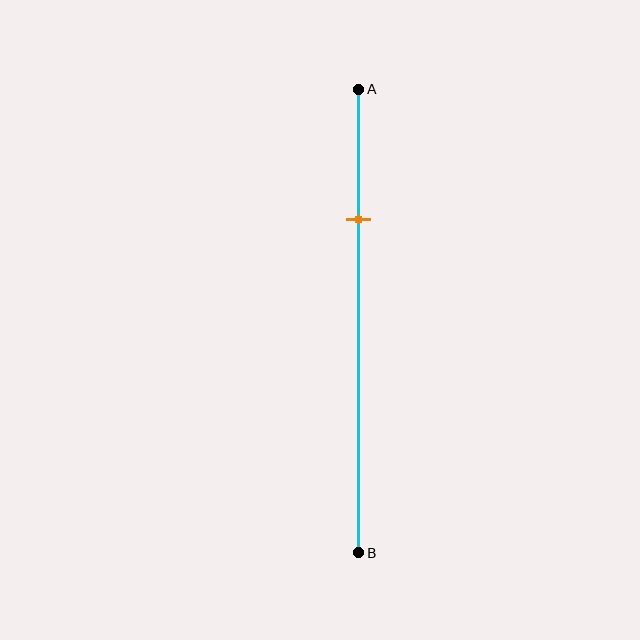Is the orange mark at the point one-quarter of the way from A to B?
No, the mark is at about 30% from A, not at the 25% one-quarter point.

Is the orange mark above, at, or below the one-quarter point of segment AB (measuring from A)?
The orange mark is below the one-quarter point of segment AB.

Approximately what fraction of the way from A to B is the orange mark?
The orange mark is approximately 30% of the way from A to B.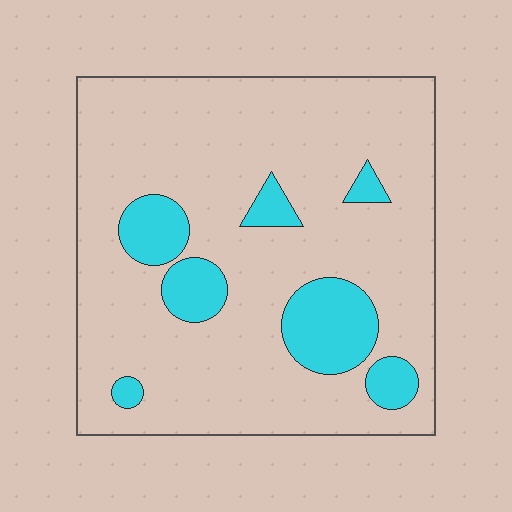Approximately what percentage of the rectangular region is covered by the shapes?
Approximately 15%.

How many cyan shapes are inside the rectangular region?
7.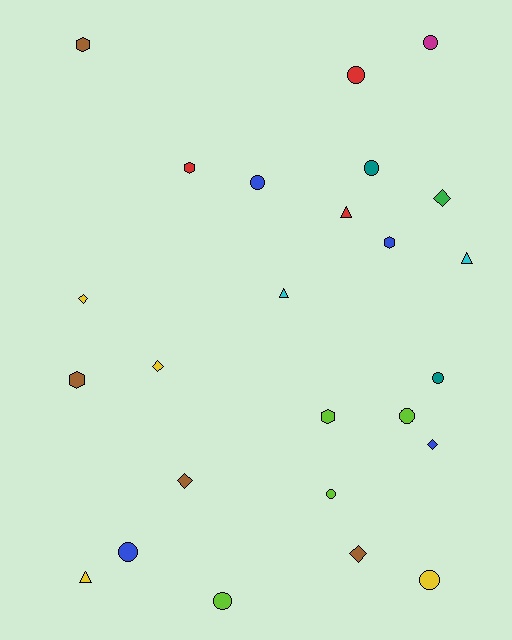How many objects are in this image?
There are 25 objects.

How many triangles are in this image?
There are 4 triangles.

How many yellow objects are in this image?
There are 4 yellow objects.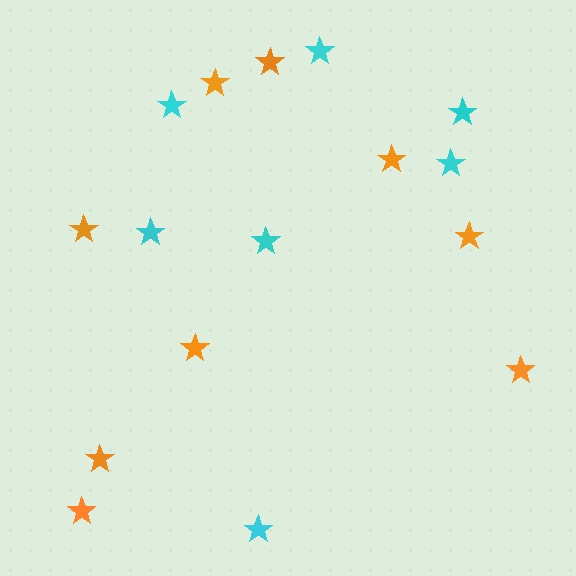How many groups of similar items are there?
There are 2 groups: one group of orange stars (9) and one group of cyan stars (7).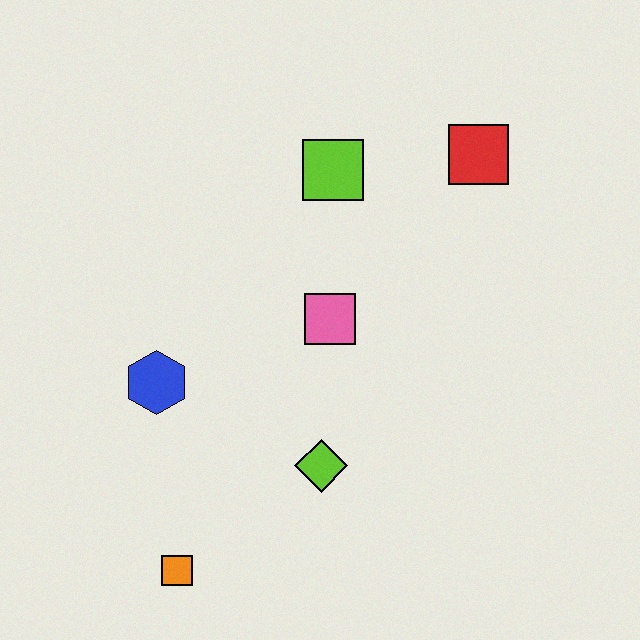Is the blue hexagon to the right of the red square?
No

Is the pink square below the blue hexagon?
No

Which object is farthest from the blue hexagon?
The red square is farthest from the blue hexagon.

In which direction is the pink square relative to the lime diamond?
The pink square is above the lime diamond.